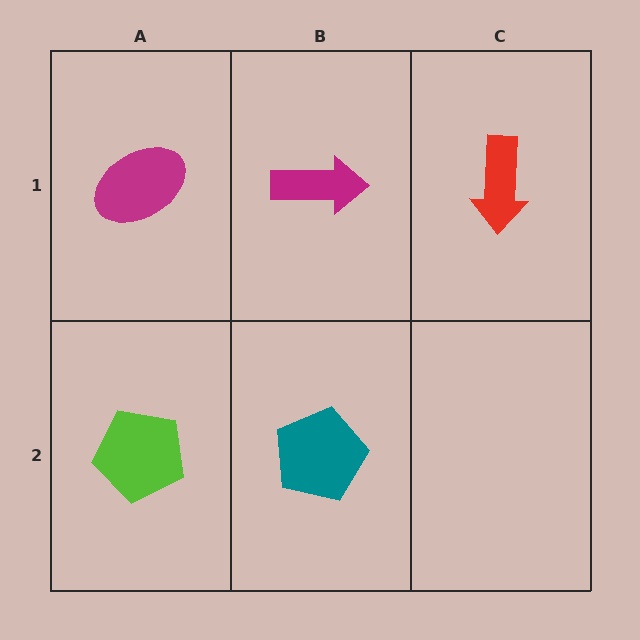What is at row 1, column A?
A magenta ellipse.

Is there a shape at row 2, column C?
No, that cell is empty.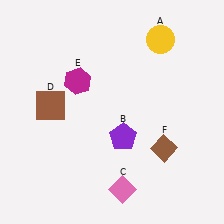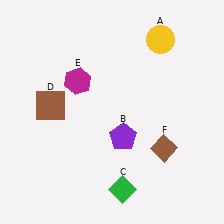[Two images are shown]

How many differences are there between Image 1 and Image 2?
There is 1 difference between the two images.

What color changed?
The diamond (C) changed from pink in Image 1 to green in Image 2.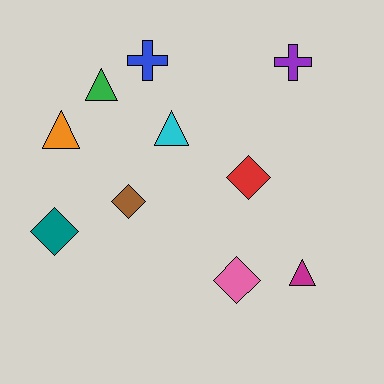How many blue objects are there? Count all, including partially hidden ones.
There is 1 blue object.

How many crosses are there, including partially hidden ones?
There are 2 crosses.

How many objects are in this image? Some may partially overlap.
There are 10 objects.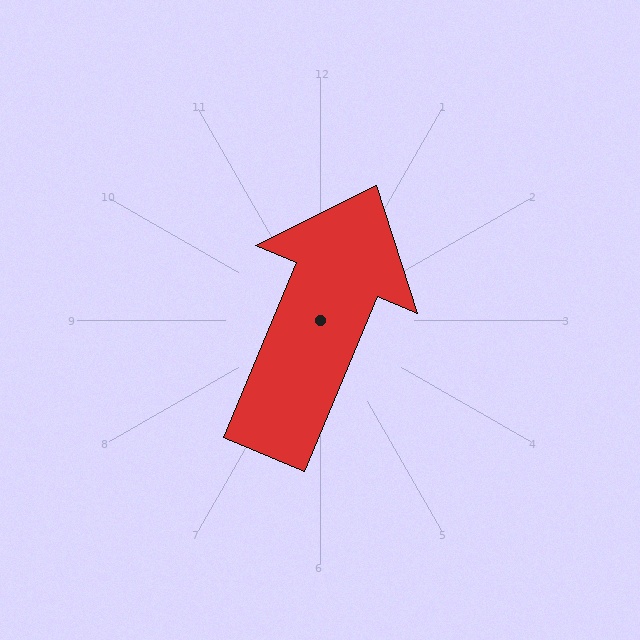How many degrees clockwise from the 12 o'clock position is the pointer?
Approximately 23 degrees.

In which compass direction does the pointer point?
Northeast.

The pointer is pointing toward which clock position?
Roughly 1 o'clock.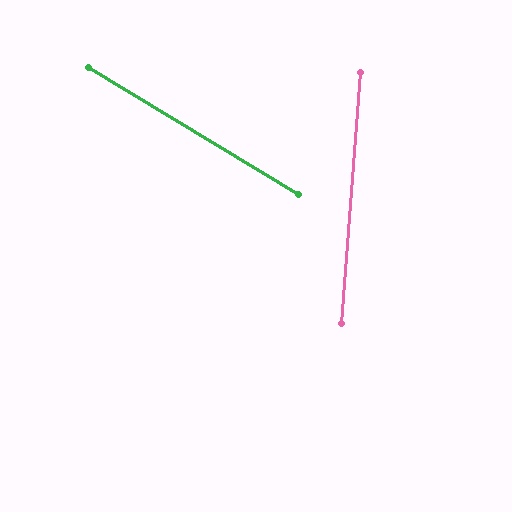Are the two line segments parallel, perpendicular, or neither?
Neither parallel nor perpendicular — they differ by about 63°.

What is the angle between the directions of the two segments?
Approximately 63 degrees.